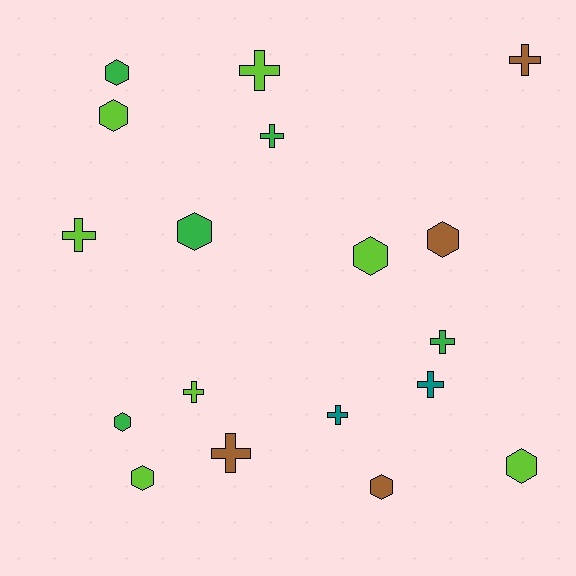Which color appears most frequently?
Lime, with 7 objects.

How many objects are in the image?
There are 18 objects.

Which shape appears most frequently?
Cross, with 9 objects.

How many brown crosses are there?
There are 2 brown crosses.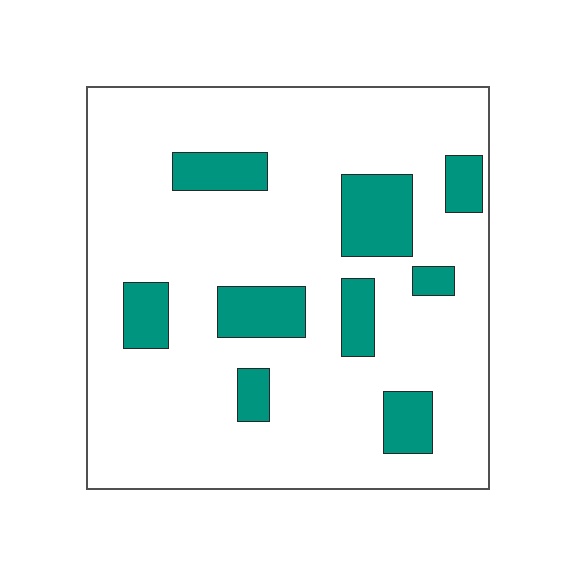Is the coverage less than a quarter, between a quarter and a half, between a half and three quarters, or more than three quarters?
Less than a quarter.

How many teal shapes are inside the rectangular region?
9.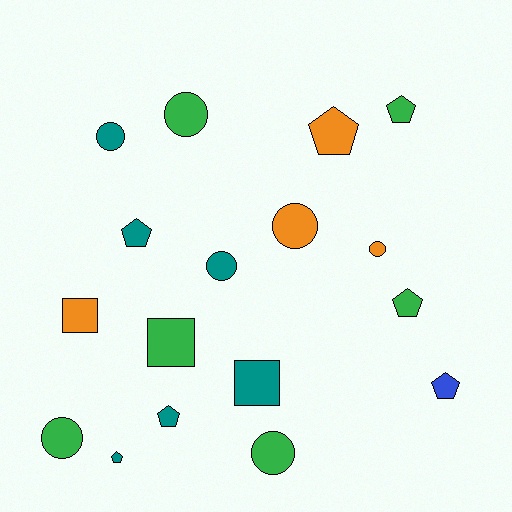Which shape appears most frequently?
Pentagon, with 7 objects.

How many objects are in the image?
There are 17 objects.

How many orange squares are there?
There is 1 orange square.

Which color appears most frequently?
Green, with 6 objects.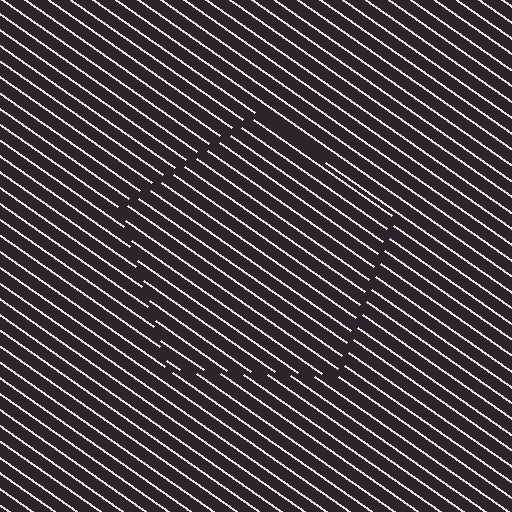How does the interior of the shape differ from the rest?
The interior of the shape contains the same grating, shifted by half a period — the contour is defined by the phase discontinuity where line-ends from the inner and outer gratings abut.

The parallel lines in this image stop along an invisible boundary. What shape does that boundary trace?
An illusory pentagon. The interior of the shape contains the same grating, shifted by half a period — the contour is defined by the phase discontinuity where line-ends from the inner and outer gratings abut.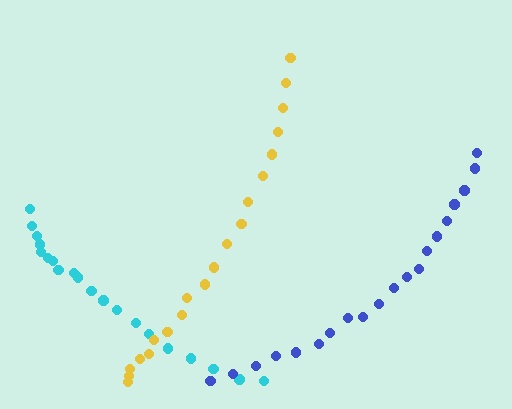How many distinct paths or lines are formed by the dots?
There are 3 distinct paths.